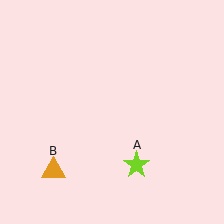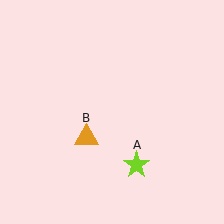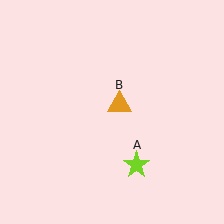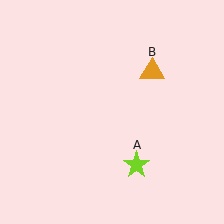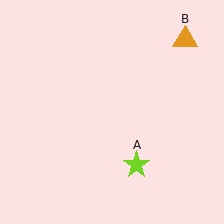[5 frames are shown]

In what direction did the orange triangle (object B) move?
The orange triangle (object B) moved up and to the right.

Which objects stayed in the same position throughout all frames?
Lime star (object A) remained stationary.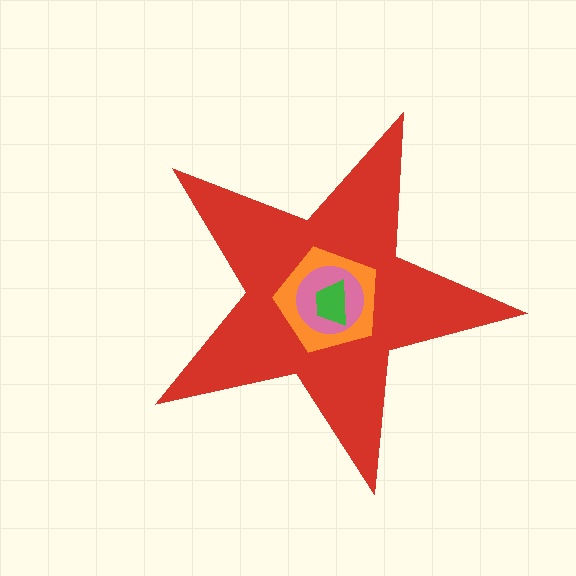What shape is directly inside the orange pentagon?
The pink circle.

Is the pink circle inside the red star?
Yes.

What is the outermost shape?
The red star.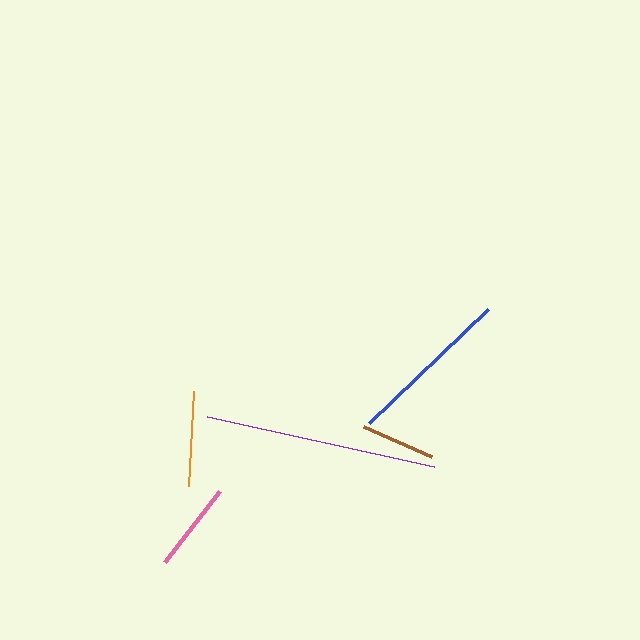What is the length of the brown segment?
The brown segment is approximately 74 pixels long.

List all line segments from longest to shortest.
From longest to shortest: purple, blue, orange, pink, brown.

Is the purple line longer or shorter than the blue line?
The purple line is longer than the blue line.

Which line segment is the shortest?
The brown line is the shortest at approximately 74 pixels.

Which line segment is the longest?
The purple line is the longest at approximately 233 pixels.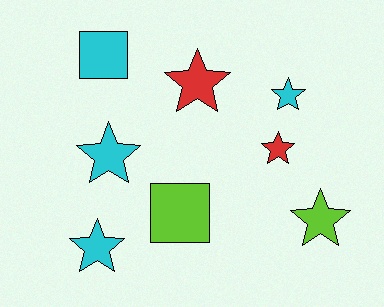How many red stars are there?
There are 2 red stars.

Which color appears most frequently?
Cyan, with 4 objects.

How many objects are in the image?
There are 8 objects.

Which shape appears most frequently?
Star, with 6 objects.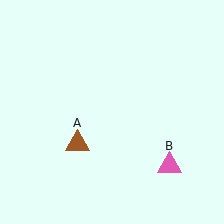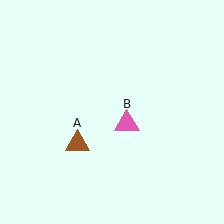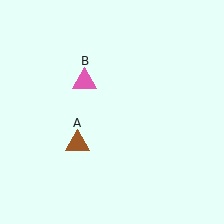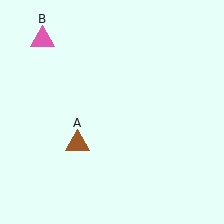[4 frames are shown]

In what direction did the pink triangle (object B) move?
The pink triangle (object B) moved up and to the left.